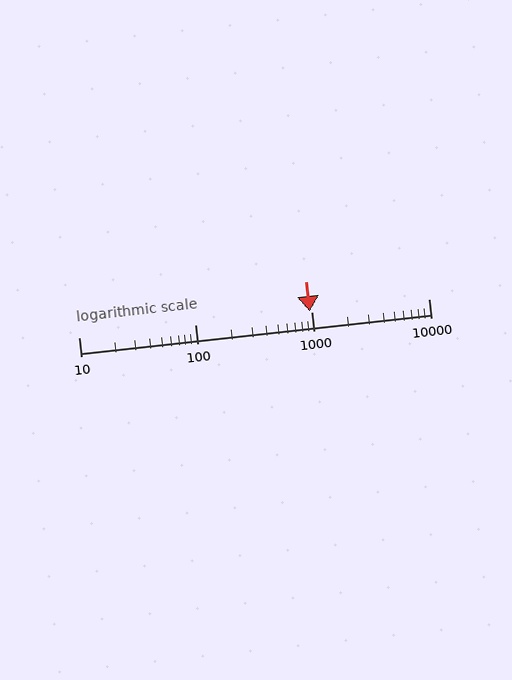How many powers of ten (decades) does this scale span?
The scale spans 3 decades, from 10 to 10000.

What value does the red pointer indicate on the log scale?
The pointer indicates approximately 960.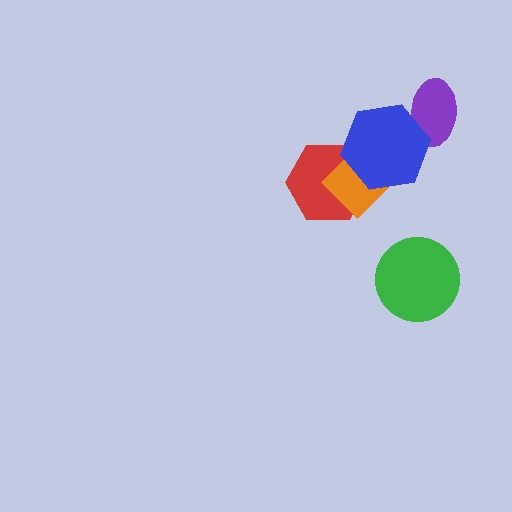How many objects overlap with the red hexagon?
2 objects overlap with the red hexagon.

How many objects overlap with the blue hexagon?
3 objects overlap with the blue hexagon.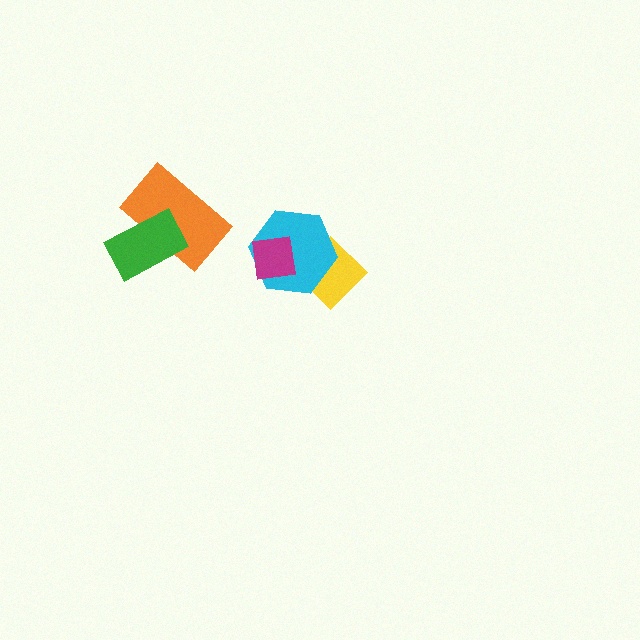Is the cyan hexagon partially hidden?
Yes, it is partially covered by another shape.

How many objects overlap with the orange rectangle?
1 object overlaps with the orange rectangle.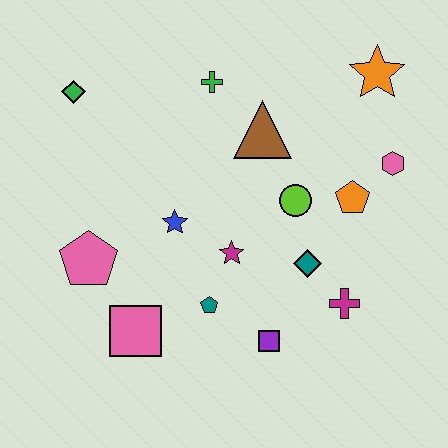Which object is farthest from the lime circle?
The green diamond is farthest from the lime circle.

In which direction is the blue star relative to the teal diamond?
The blue star is to the left of the teal diamond.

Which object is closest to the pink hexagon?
The orange pentagon is closest to the pink hexagon.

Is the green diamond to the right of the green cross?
No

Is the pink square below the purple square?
No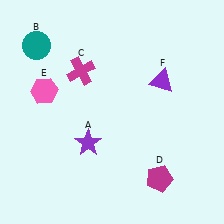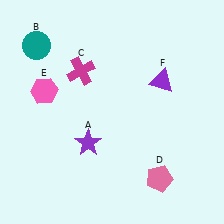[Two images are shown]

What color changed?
The pentagon (D) changed from magenta in Image 1 to pink in Image 2.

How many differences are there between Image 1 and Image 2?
There is 1 difference between the two images.